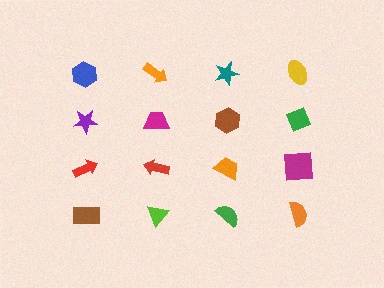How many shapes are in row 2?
4 shapes.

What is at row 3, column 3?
An orange trapezoid.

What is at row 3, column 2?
A red arrow.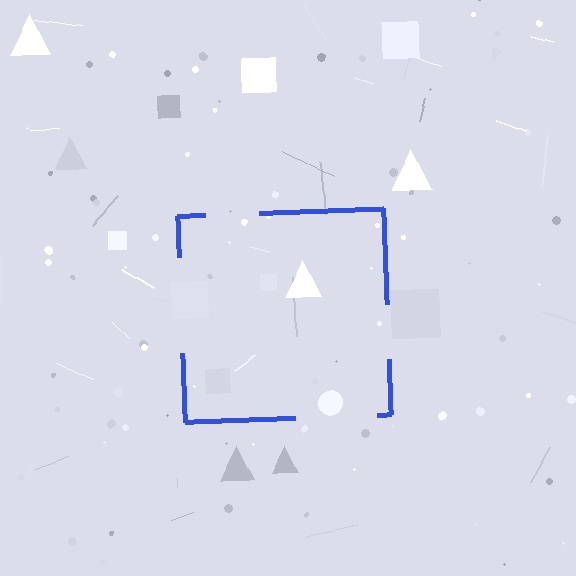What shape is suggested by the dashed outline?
The dashed outline suggests a square.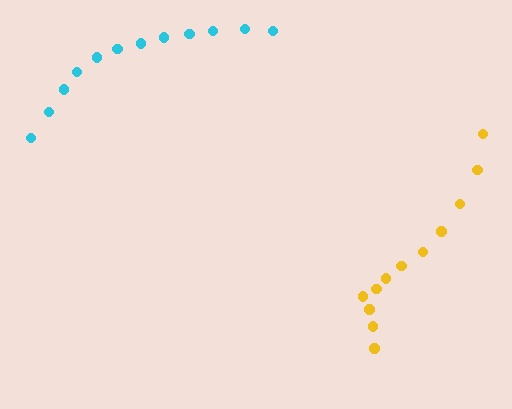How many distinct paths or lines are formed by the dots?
There are 2 distinct paths.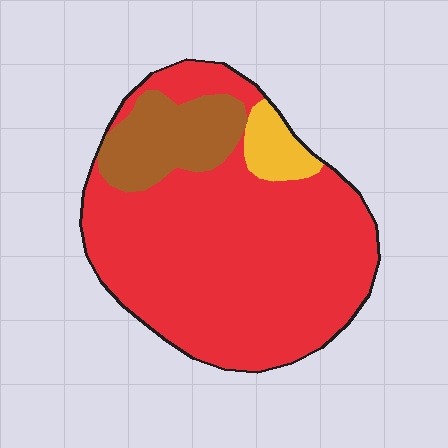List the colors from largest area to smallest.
From largest to smallest: red, brown, yellow.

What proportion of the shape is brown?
Brown takes up less than a sixth of the shape.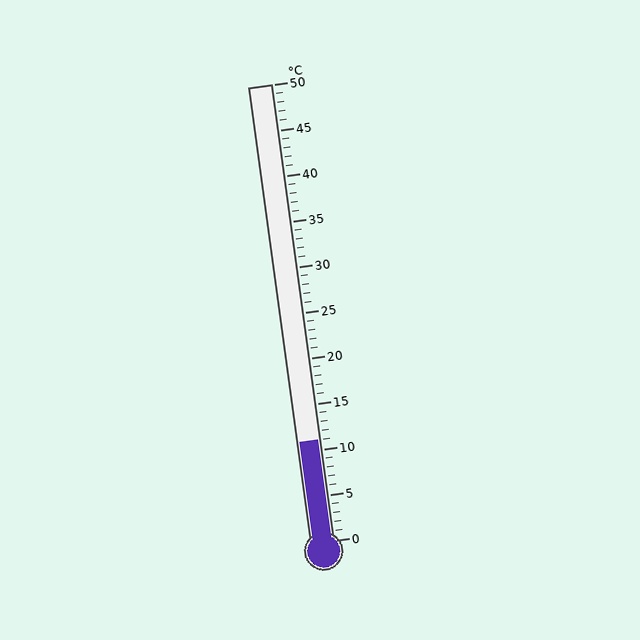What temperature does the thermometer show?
The thermometer shows approximately 11°C.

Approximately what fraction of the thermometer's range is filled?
The thermometer is filled to approximately 20% of its range.